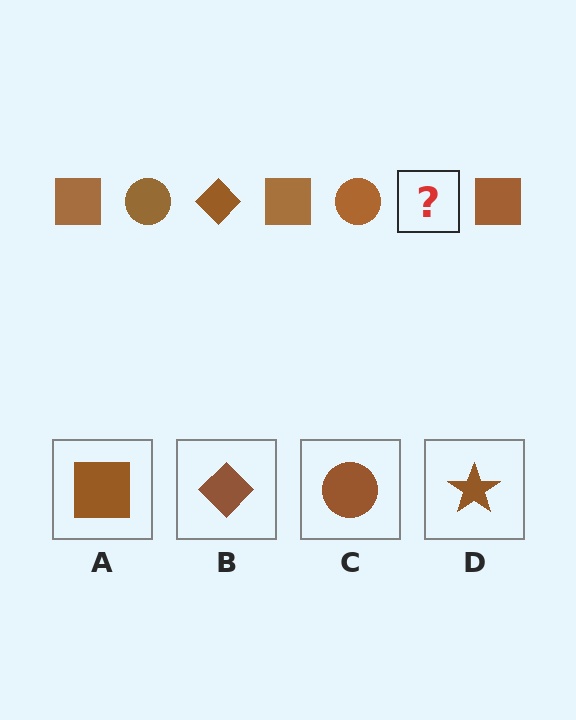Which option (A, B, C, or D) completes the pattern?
B.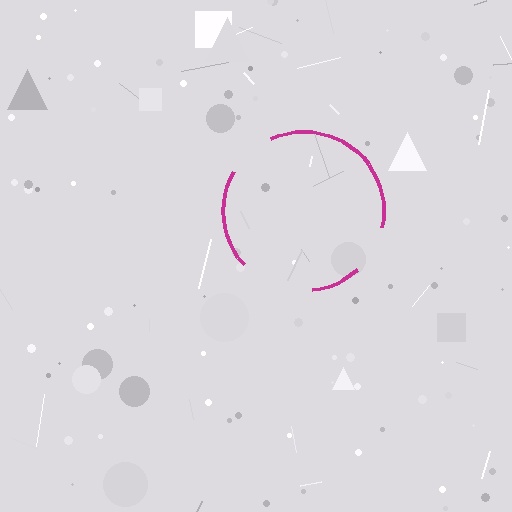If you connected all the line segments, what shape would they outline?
They would outline a circle.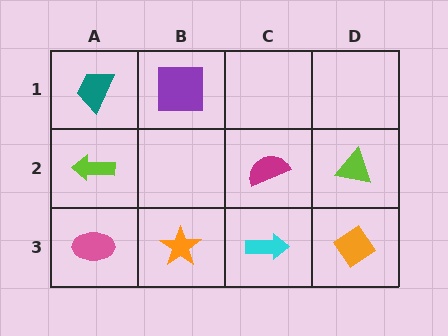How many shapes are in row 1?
2 shapes.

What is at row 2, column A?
A lime arrow.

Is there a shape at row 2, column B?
No, that cell is empty.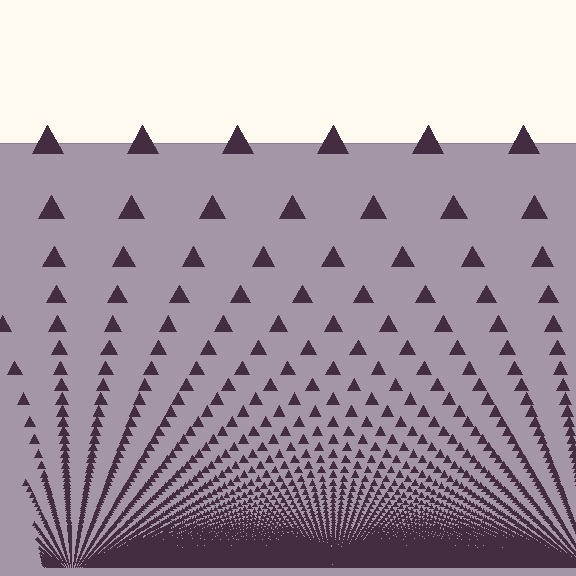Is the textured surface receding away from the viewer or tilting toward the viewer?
The surface appears to tilt toward the viewer. Texture elements get larger and sparser toward the top.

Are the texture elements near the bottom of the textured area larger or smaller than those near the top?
Smaller. The gradient is inverted — elements near the bottom are smaller and denser.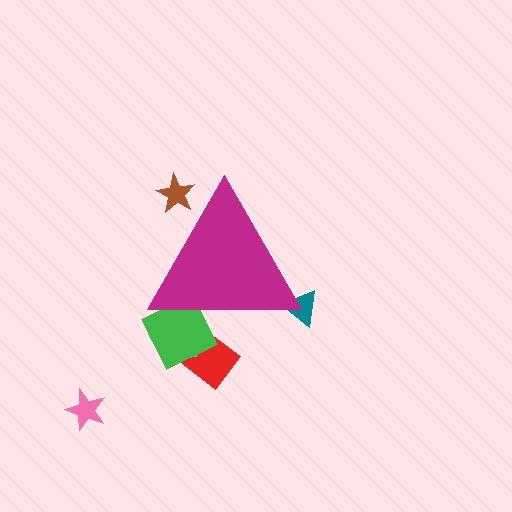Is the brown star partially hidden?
Yes, the brown star is partially hidden behind the magenta triangle.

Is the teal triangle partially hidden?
Yes, the teal triangle is partially hidden behind the magenta triangle.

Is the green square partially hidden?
Yes, the green square is partially hidden behind the magenta triangle.